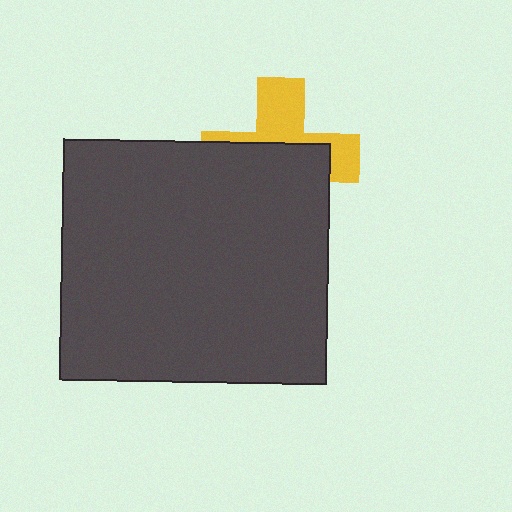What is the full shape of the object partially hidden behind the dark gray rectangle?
The partially hidden object is a yellow cross.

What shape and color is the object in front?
The object in front is a dark gray rectangle.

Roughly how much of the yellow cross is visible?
A small part of it is visible (roughly 40%).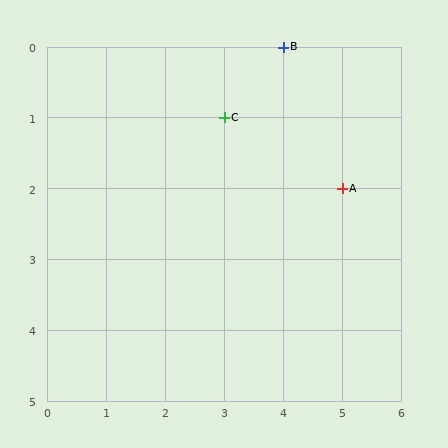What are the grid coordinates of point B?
Point B is at grid coordinates (4, 0).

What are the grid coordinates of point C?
Point C is at grid coordinates (3, 1).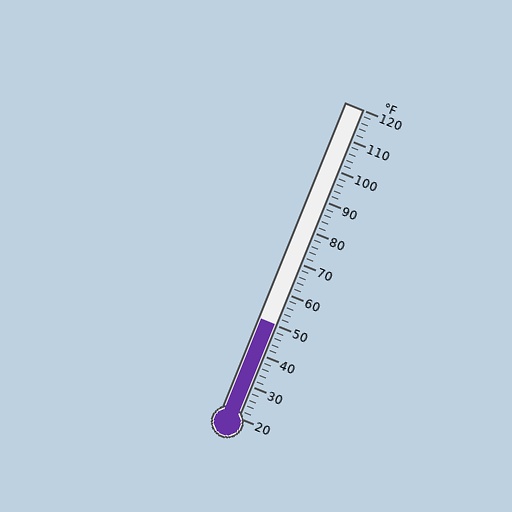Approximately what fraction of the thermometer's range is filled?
The thermometer is filled to approximately 30% of its range.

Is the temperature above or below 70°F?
The temperature is below 70°F.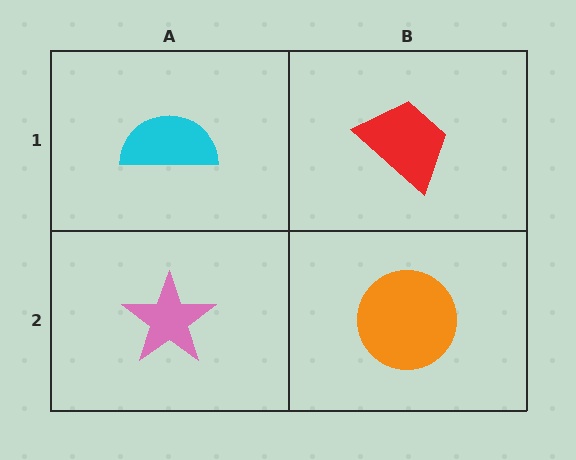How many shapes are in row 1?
2 shapes.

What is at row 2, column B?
An orange circle.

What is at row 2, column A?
A pink star.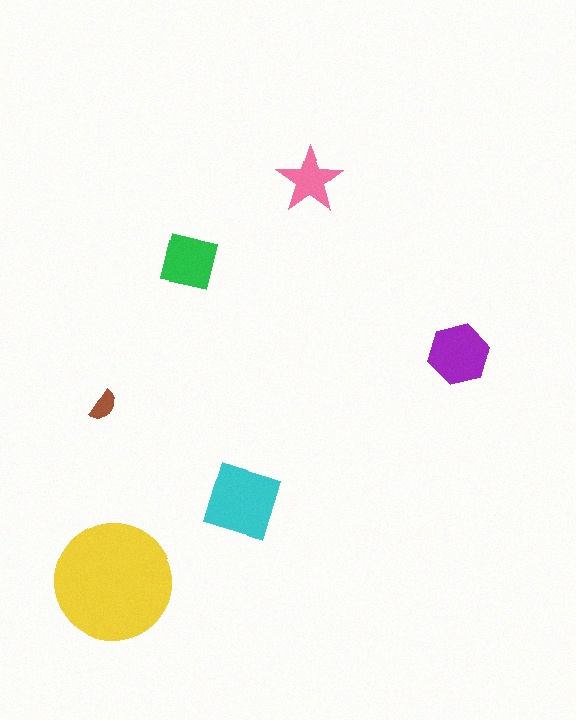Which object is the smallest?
The brown semicircle.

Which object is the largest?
The yellow circle.